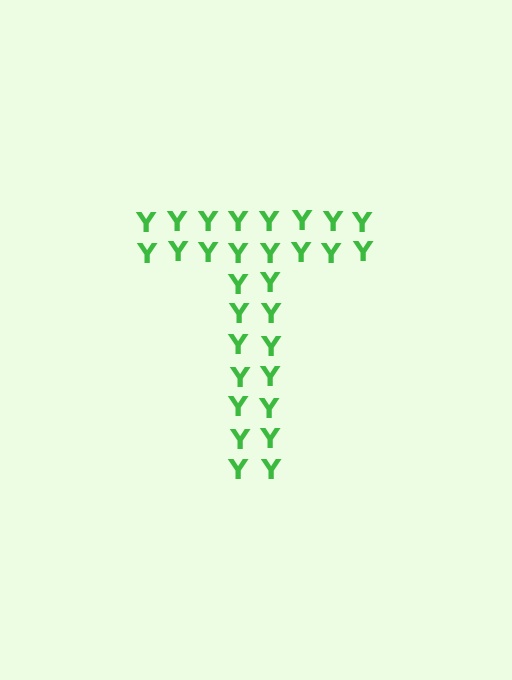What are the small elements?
The small elements are letter Y's.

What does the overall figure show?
The overall figure shows the letter T.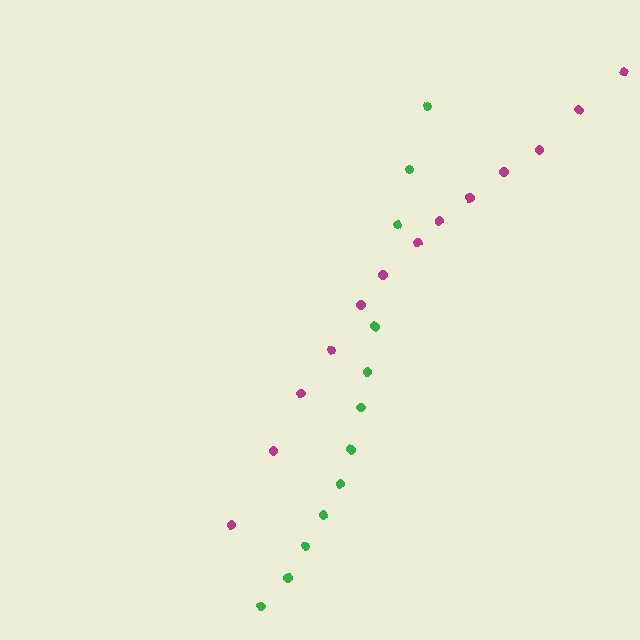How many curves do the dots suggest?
There are 2 distinct paths.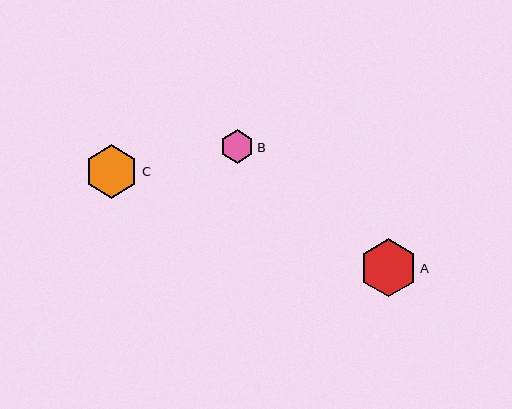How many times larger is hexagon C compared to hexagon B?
Hexagon C is approximately 1.6 times the size of hexagon B.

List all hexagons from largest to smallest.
From largest to smallest: A, C, B.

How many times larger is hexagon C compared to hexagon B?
Hexagon C is approximately 1.6 times the size of hexagon B.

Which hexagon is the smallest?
Hexagon B is the smallest with a size of approximately 34 pixels.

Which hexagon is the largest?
Hexagon A is the largest with a size of approximately 58 pixels.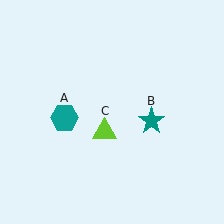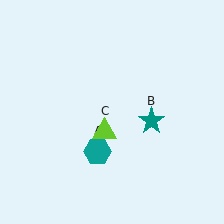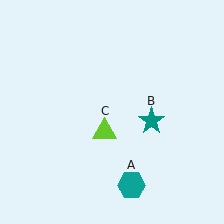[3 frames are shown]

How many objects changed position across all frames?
1 object changed position: teal hexagon (object A).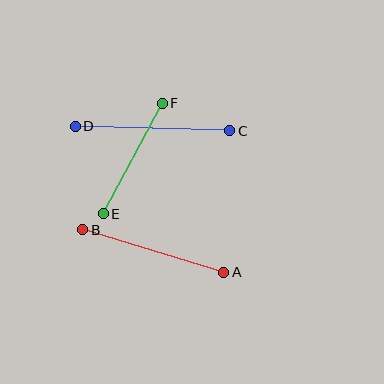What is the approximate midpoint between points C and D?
The midpoint is at approximately (153, 129) pixels.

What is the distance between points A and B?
The distance is approximately 147 pixels.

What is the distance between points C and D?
The distance is approximately 154 pixels.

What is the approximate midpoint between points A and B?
The midpoint is at approximately (153, 251) pixels.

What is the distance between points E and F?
The distance is approximately 126 pixels.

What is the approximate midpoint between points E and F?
The midpoint is at approximately (133, 159) pixels.